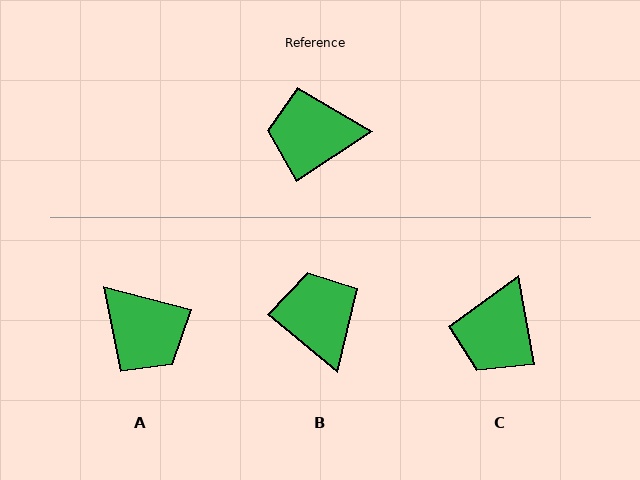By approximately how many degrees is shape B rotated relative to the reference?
Approximately 73 degrees clockwise.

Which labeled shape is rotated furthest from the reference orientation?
A, about 132 degrees away.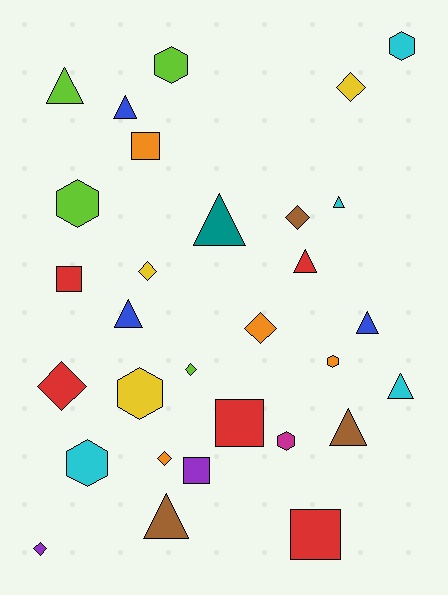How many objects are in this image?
There are 30 objects.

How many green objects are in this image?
There are no green objects.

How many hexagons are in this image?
There are 7 hexagons.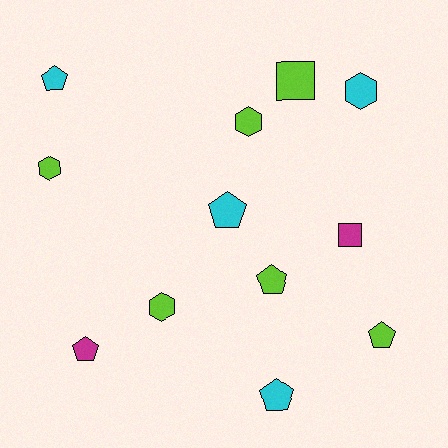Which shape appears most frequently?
Pentagon, with 6 objects.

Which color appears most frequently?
Lime, with 6 objects.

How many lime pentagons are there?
There are 2 lime pentagons.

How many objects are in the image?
There are 12 objects.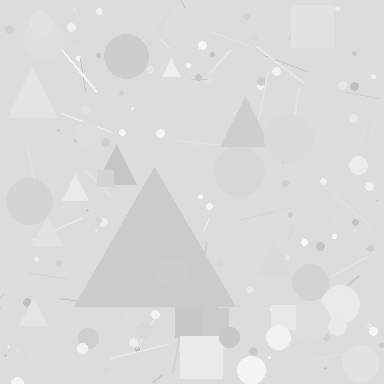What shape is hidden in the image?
A triangle is hidden in the image.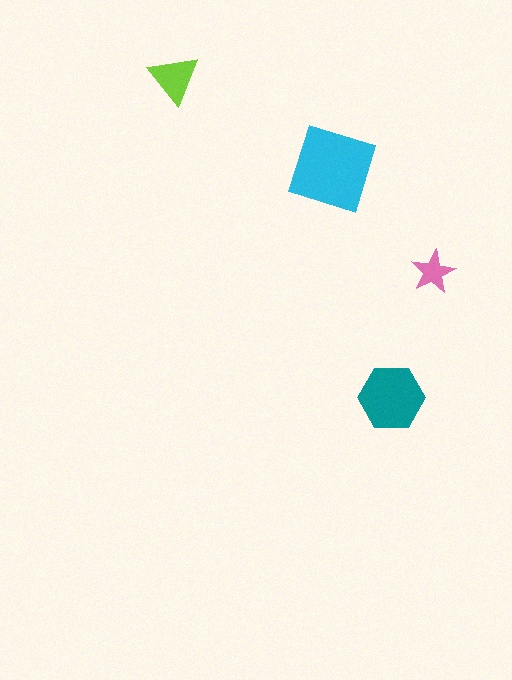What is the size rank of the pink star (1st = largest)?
4th.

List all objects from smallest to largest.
The pink star, the lime triangle, the teal hexagon, the cyan diamond.